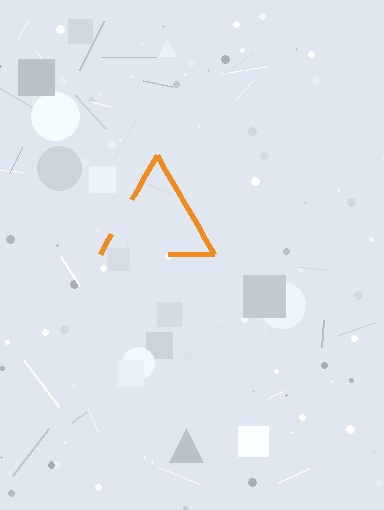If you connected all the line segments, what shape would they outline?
They would outline a triangle.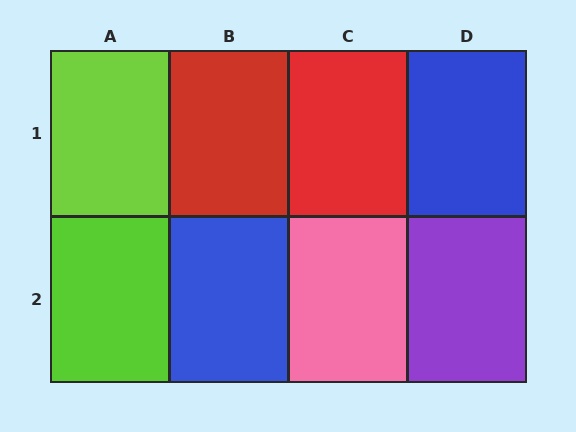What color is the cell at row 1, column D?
Blue.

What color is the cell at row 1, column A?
Lime.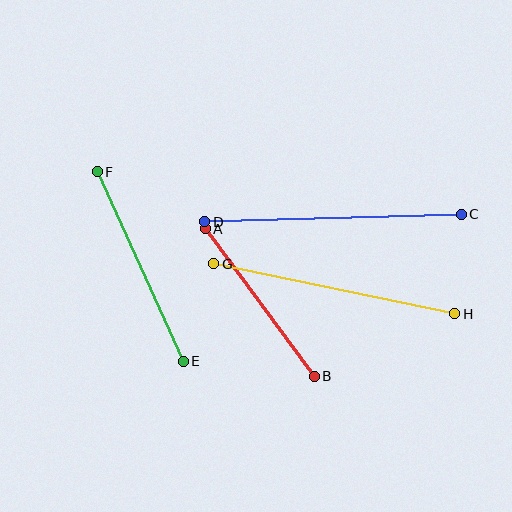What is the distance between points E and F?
The distance is approximately 208 pixels.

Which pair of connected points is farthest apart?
Points C and D are farthest apart.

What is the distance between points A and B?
The distance is approximately 183 pixels.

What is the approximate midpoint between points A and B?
The midpoint is at approximately (260, 302) pixels.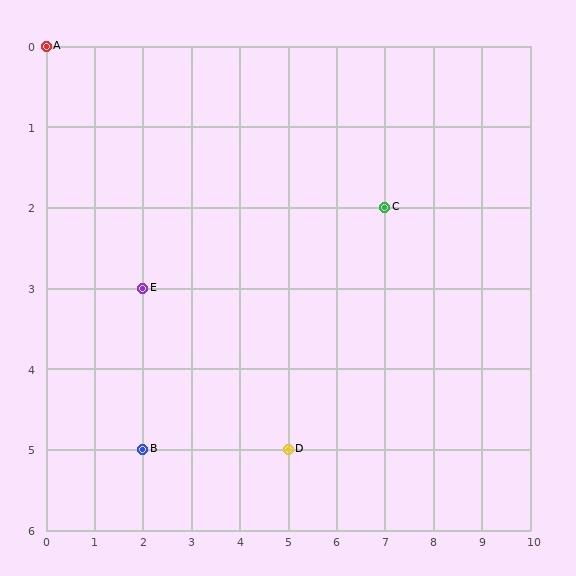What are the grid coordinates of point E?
Point E is at grid coordinates (2, 3).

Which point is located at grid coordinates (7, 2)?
Point C is at (7, 2).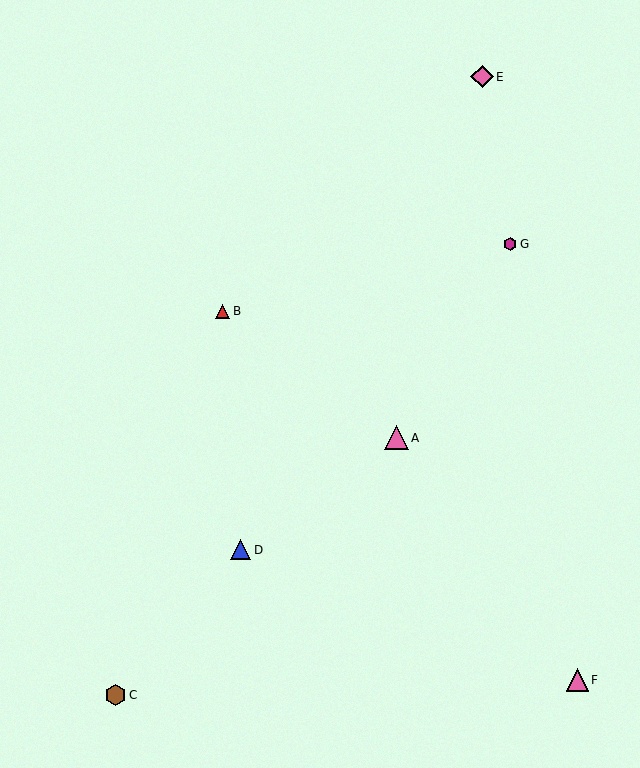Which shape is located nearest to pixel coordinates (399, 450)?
The pink triangle (labeled A) at (396, 438) is nearest to that location.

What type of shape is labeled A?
Shape A is a pink triangle.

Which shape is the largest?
The pink triangle (labeled A) is the largest.